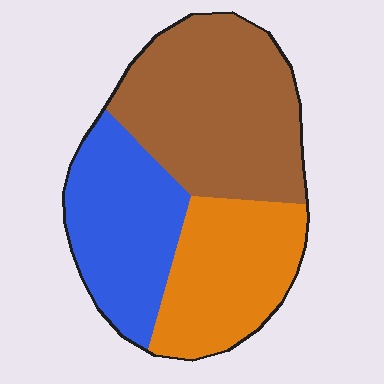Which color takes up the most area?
Brown, at roughly 45%.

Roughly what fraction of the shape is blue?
Blue takes up between a quarter and a half of the shape.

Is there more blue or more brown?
Brown.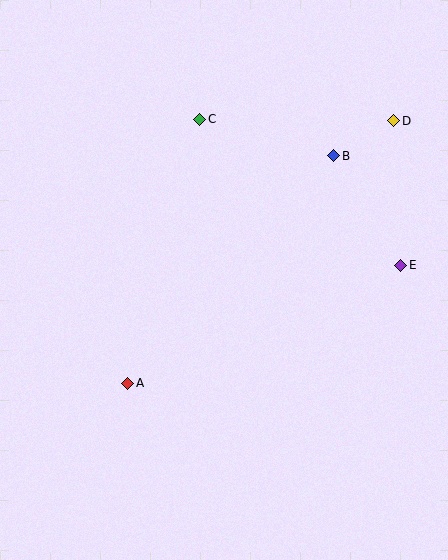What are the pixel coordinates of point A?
Point A is at (128, 383).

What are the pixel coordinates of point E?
Point E is at (401, 265).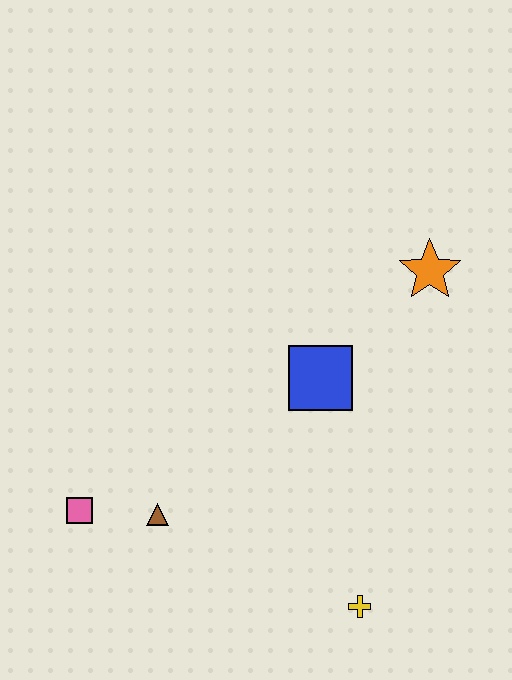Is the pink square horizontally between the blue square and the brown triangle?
No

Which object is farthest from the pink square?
The orange star is farthest from the pink square.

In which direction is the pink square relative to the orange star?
The pink square is to the left of the orange star.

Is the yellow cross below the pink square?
Yes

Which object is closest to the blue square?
The orange star is closest to the blue square.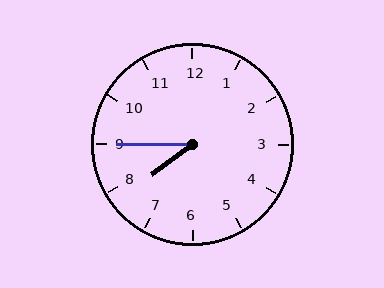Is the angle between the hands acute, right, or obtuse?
It is acute.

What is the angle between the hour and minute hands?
Approximately 38 degrees.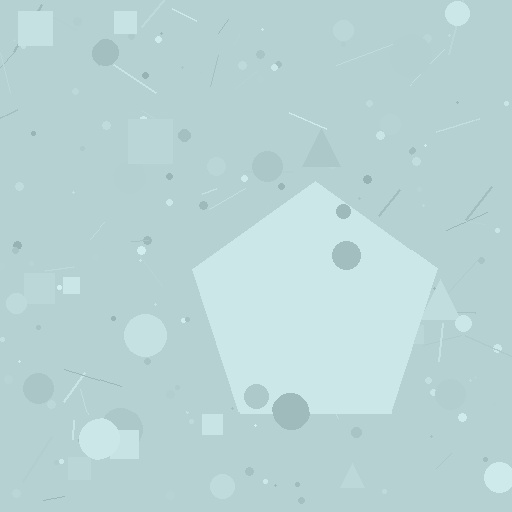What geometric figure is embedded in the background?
A pentagon is embedded in the background.